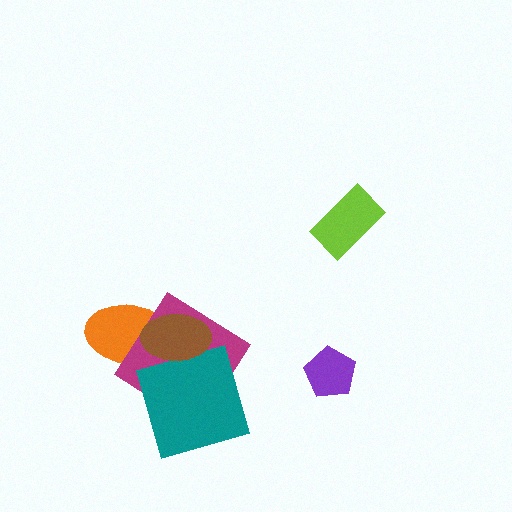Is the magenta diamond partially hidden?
Yes, it is partially covered by another shape.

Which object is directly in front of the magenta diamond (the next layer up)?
The teal square is directly in front of the magenta diamond.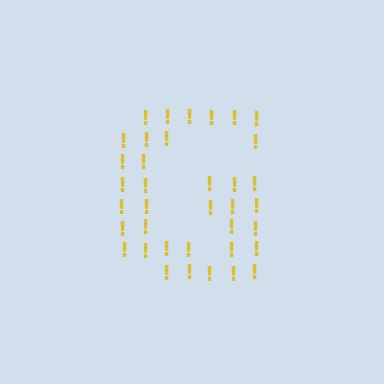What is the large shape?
The large shape is the letter G.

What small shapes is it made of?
It is made of small exclamation marks.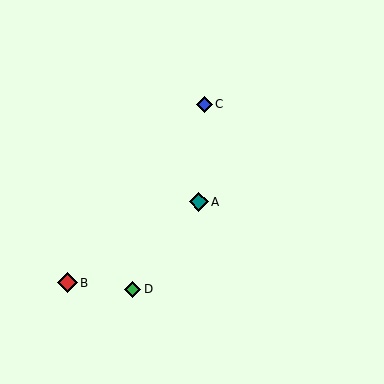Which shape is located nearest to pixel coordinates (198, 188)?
The teal diamond (labeled A) at (199, 202) is nearest to that location.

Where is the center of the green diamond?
The center of the green diamond is at (133, 289).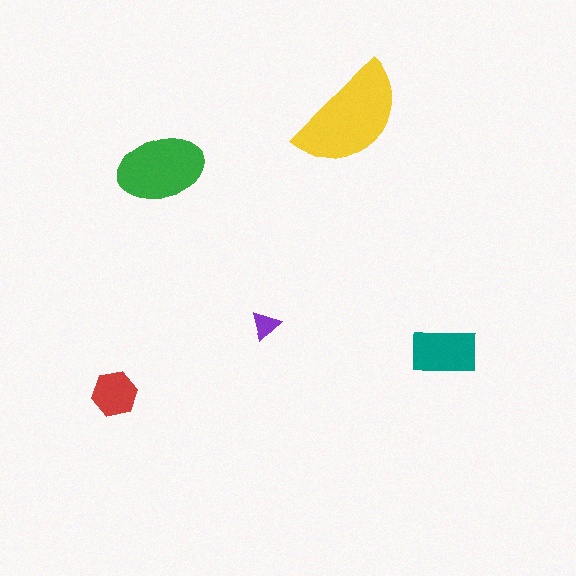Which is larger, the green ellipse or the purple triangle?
The green ellipse.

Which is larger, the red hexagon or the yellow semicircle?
The yellow semicircle.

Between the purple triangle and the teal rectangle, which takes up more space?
The teal rectangle.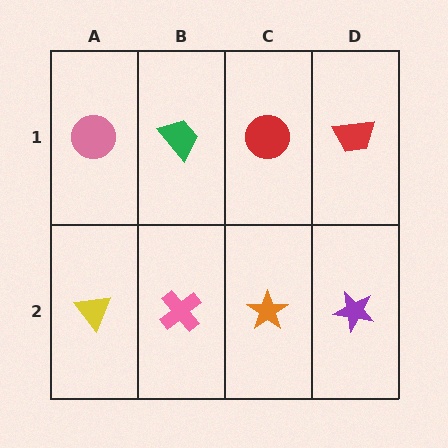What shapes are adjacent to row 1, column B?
A pink cross (row 2, column B), a pink circle (row 1, column A), a red circle (row 1, column C).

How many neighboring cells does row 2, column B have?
3.